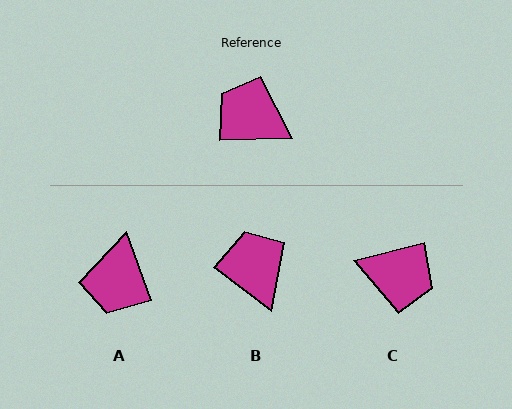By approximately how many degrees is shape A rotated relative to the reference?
Approximately 109 degrees counter-clockwise.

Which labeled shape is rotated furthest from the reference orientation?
C, about 167 degrees away.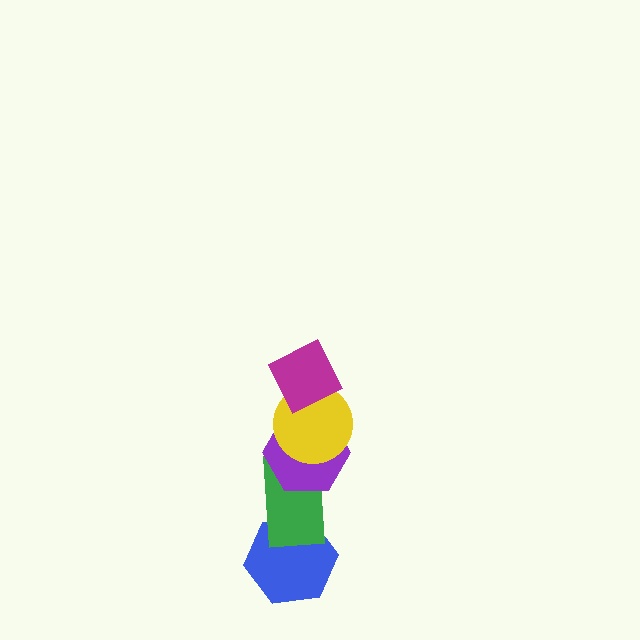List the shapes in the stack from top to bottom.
From top to bottom: the magenta diamond, the yellow circle, the purple hexagon, the green rectangle, the blue hexagon.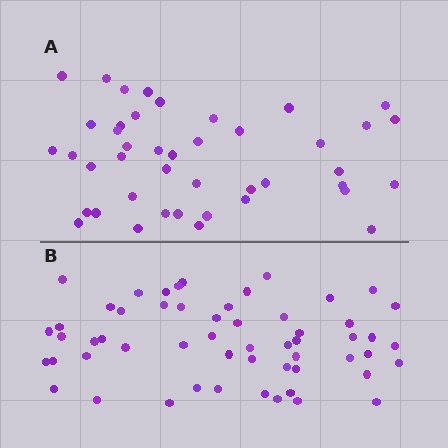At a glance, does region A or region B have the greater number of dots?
Region B (the bottom region) has more dots.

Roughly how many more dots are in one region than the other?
Region B has approximately 15 more dots than region A.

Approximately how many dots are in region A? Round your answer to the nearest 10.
About 40 dots. (The exact count is 43, which rounds to 40.)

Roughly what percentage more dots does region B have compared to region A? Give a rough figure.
About 30% more.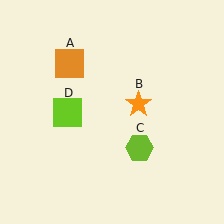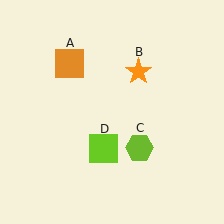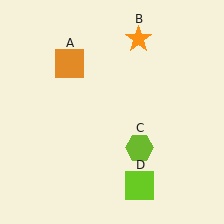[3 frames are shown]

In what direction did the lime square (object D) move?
The lime square (object D) moved down and to the right.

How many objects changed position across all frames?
2 objects changed position: orange star (object B), lime square (object D).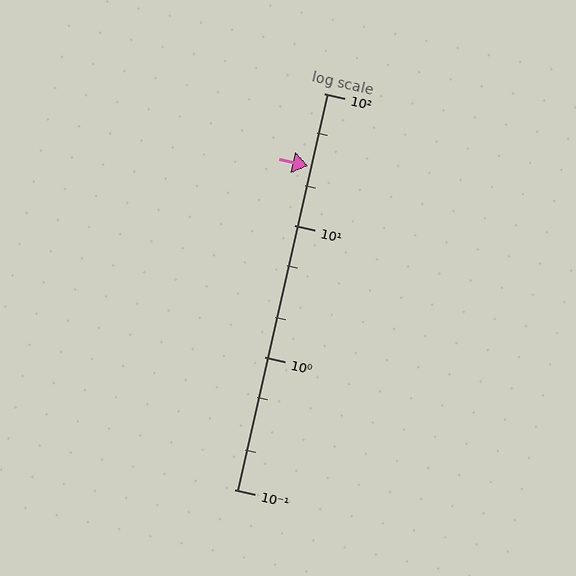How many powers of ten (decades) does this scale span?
The scale spans 3 decades, from 0.1 to 100.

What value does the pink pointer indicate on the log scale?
The pointer indicates approximately 28.